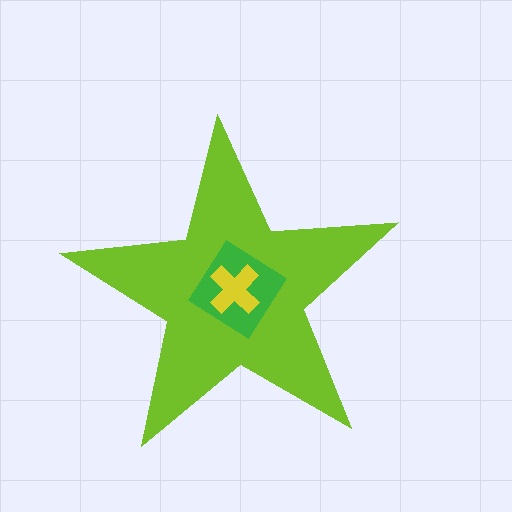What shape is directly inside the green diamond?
The yellow cross.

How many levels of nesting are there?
3.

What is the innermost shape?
The yellow cross.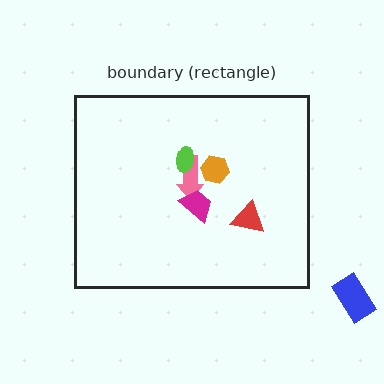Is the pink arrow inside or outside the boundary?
Inside.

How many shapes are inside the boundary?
5 inside, 1 outside.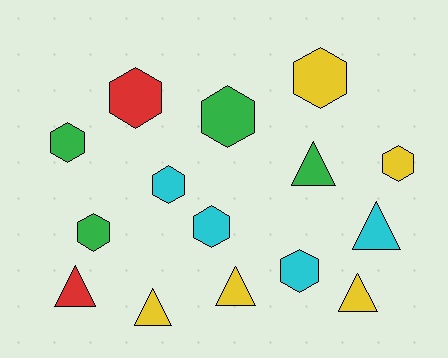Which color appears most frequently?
Yellow, with 5 objects.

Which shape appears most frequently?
Hexagon, with 9 objects.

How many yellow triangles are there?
There are 3 yellow triangles.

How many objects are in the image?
There are 15 objects.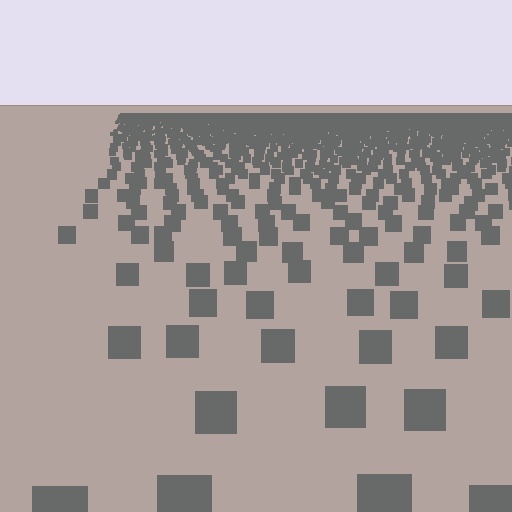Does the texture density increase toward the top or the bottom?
Density increases toward the top.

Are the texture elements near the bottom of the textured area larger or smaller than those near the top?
Larger. Near the bottom, elements are closer to the viewer and appear at a bigger on-screen size.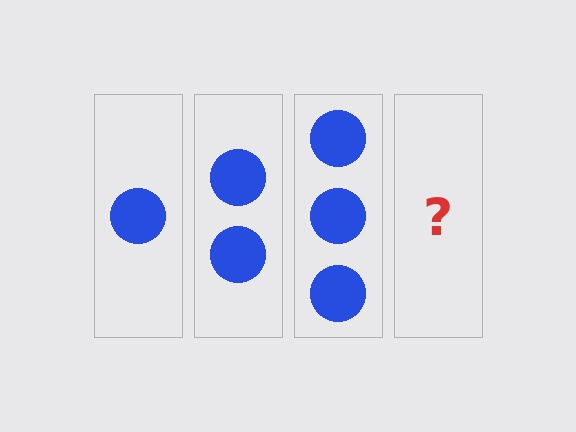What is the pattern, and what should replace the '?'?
The pattern is that each step adds one more circle. The '?' should be 4 circles.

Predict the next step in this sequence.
The next step is 4 circles.